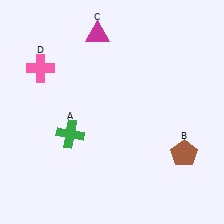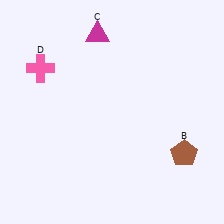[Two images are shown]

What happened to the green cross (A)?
The green cross (A) was removed in Image 2. It was in the bottom-left area of Image 1.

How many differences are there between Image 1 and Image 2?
There is 1 difference between the two images.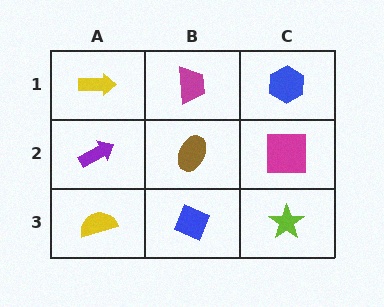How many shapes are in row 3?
3 shapes.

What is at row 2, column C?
A magenta square.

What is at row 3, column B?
A blue diamond.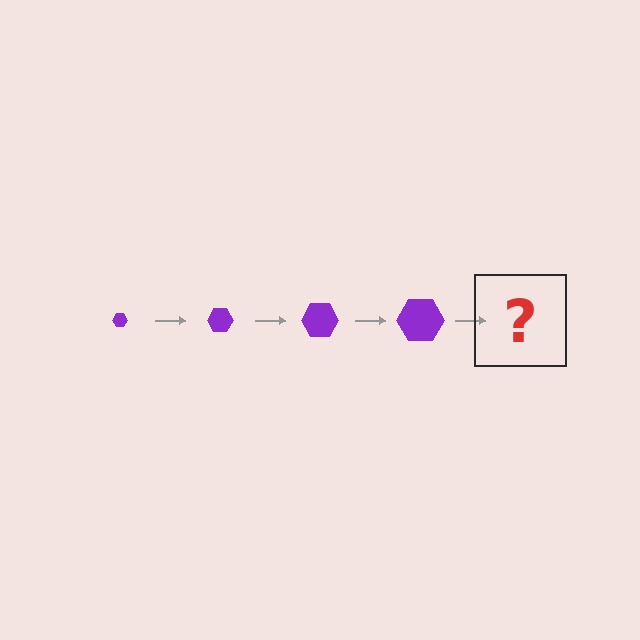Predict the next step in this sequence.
The next step is a purple hexagon, larger than the previous one.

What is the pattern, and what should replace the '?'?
The pattern is that the hexagon gets progressively larger each step. The '?' should be a purple hexagon, larger than the previous one.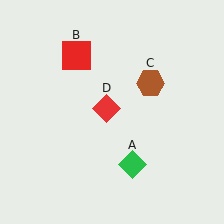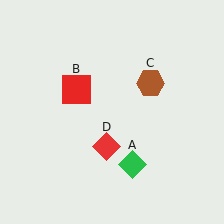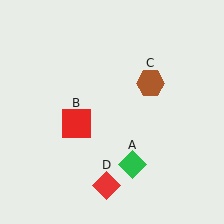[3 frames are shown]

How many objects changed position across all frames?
2 objects changed position: red square (object B), red diamond (object D).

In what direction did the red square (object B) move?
The red square (object B) moved down.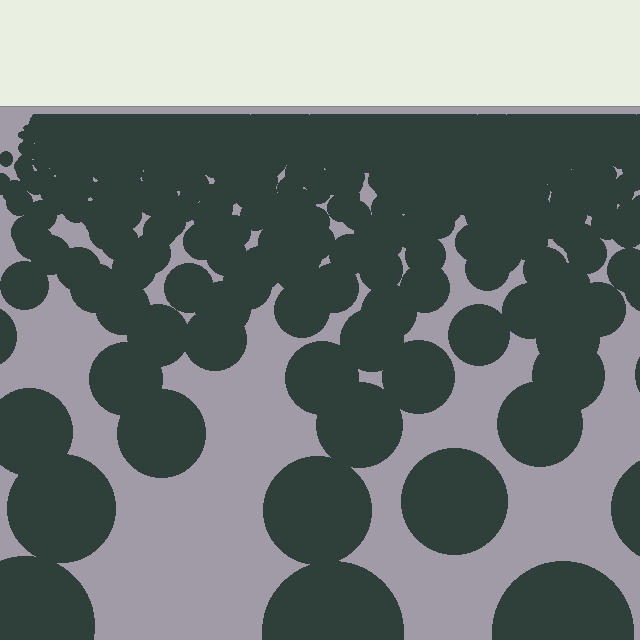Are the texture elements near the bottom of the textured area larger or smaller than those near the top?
Larger. Near the bottom, elements are closer to the viewer and appear at a bigger on-screen size.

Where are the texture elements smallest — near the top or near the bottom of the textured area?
Near the top.